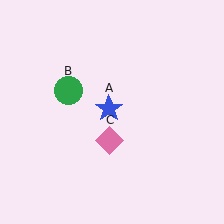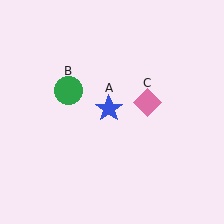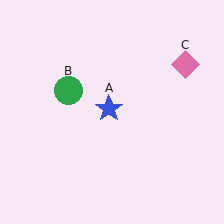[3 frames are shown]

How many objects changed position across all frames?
1 object changed position: pink diamond (object C).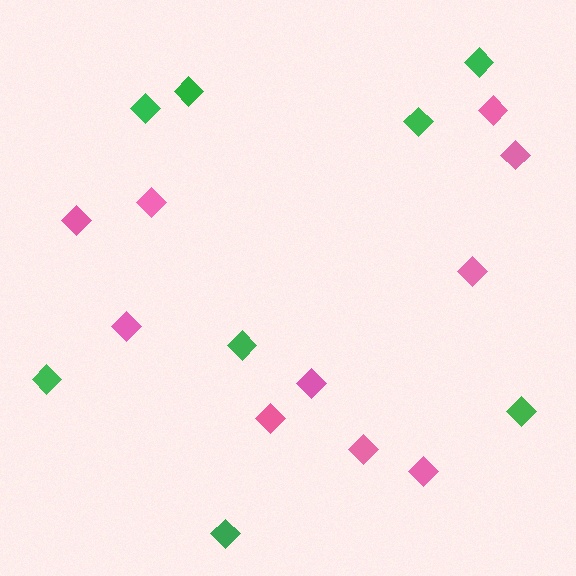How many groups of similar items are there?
There are 2 groups: one group of pink diamonds (10) and one group of green diamonds (8).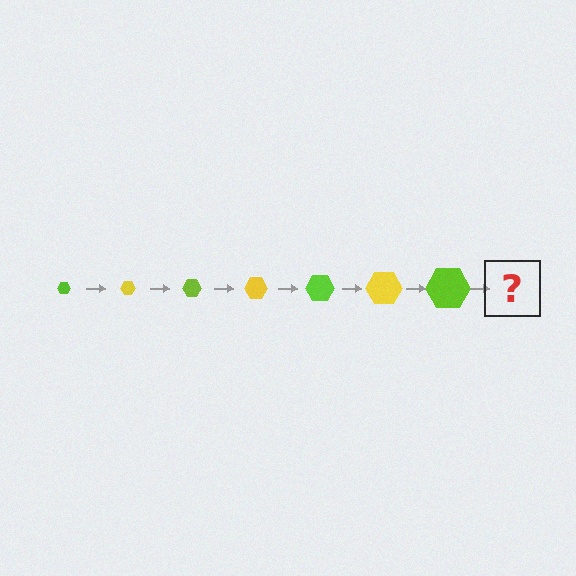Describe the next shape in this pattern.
It should be a yellow hexagon, larger than the previous one.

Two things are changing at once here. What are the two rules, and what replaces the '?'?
The two rules are that the hexagon grows larger each step and the color cycles through lime and yellow. The '?' should be a yellow hexagon, larger than the previous one.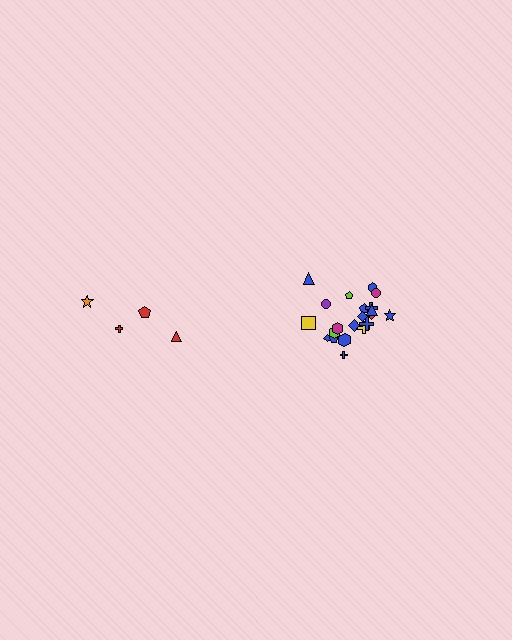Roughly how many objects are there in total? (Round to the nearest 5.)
Roughly 25 objects in total.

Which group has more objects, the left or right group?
The right group.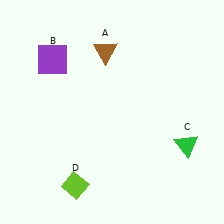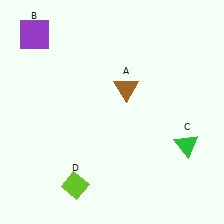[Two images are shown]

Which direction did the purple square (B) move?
The purple square (B) moved up.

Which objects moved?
The objects that moved are: the brown triangle (A), the purple square (B).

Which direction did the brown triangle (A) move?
The brown triangle (A) moved down.